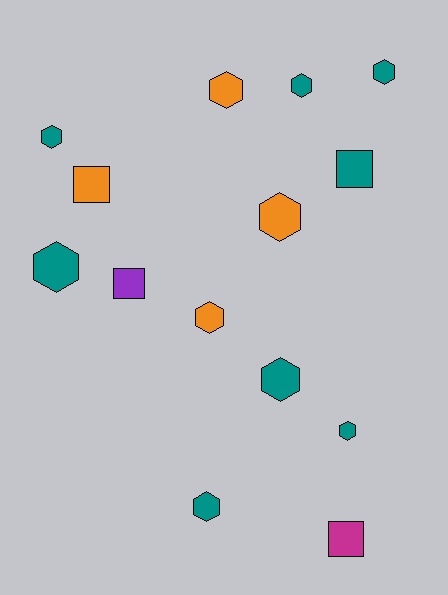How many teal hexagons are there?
There are 7 teal hexagons.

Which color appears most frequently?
Teal, with 8 objects.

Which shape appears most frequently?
Hexagon, with 10 objects.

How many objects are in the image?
There are 14 objects.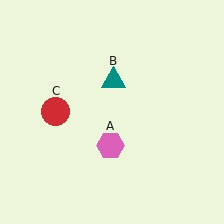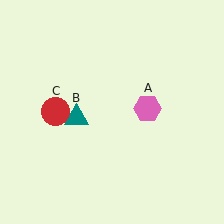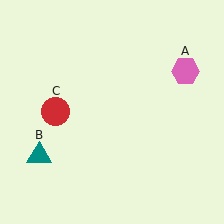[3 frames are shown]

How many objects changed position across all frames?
2 objects changed position: pink hexagon (object A), teal triangle (object B).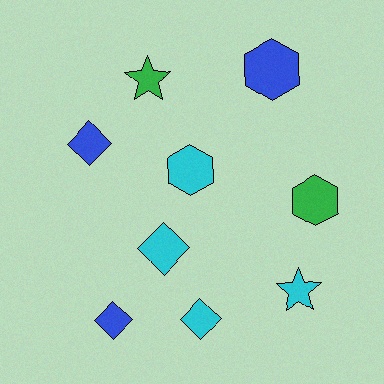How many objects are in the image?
There are 9 objects.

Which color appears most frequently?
Cyan, with 4 objects.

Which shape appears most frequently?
Diamond, with 4 objects.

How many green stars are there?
There is 1 green star.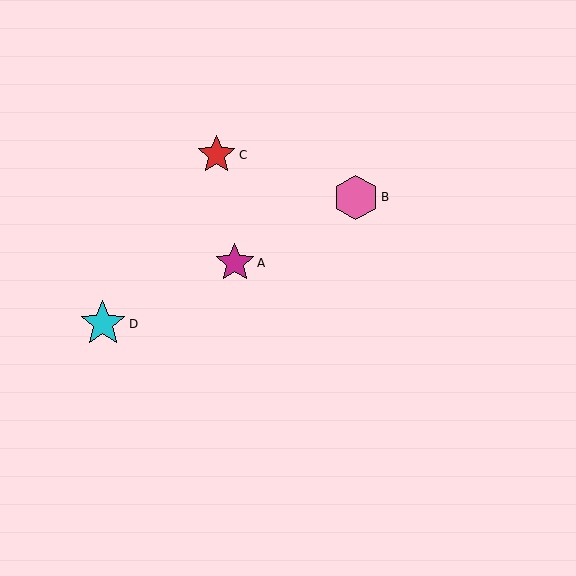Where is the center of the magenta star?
The center of the magenta star is at (235, 263).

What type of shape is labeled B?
Shape B is a pink hexagon.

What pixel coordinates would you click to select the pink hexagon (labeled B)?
Click at (356, 197) to select the pink hexagon B.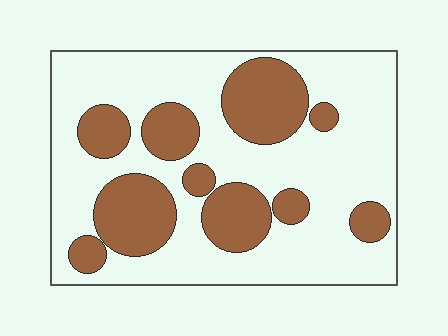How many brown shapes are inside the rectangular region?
10.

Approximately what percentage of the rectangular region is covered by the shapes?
Approximately 30%.